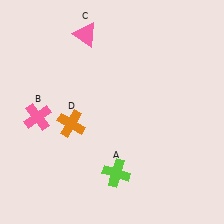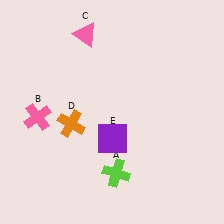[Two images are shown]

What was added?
A purple square (E) was added in Image 2.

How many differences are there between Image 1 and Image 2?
There is 1 difference between the two images.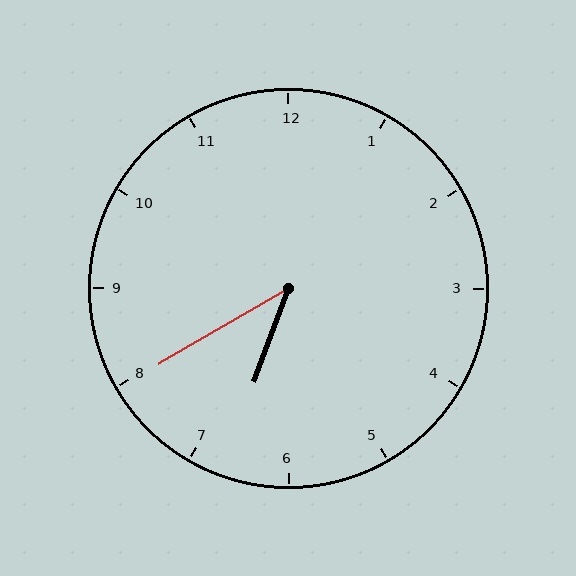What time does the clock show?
6:40.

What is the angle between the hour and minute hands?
Approximately 40 degrees.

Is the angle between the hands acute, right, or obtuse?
It is acute.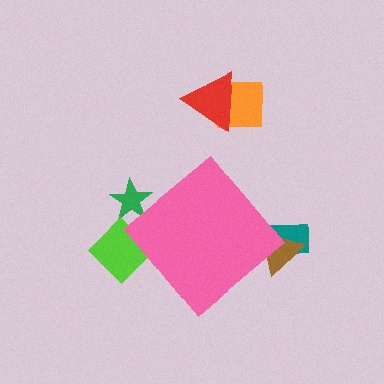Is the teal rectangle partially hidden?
Yes, the teal rectangle is partially hidden behind the pink diamond.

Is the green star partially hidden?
Yes, the green star is partially hidden behind the pink diamond.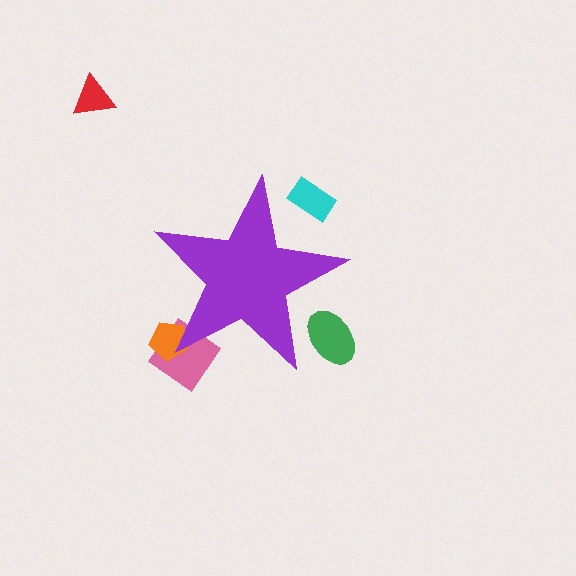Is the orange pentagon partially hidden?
Yes, the orange pentagon is partially hidden behind the purple star.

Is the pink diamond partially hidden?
Yes, the pink diamond is partially hidden behind the purple star.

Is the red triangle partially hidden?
No, the red triangle is fully visible.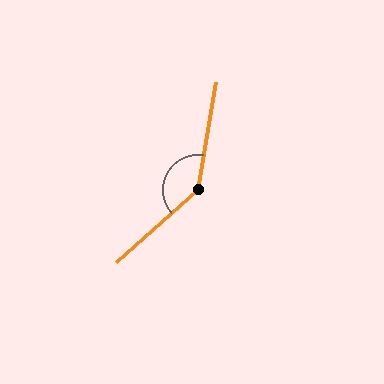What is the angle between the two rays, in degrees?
Approximately 141 degrees.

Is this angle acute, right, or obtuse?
It is obtuse.